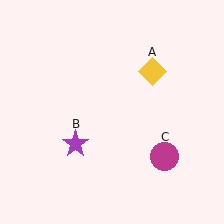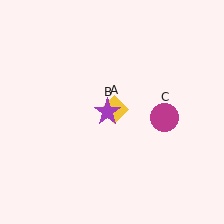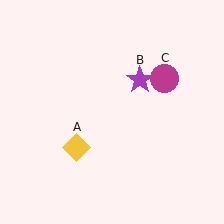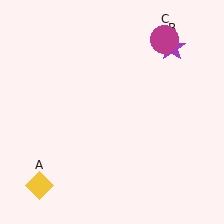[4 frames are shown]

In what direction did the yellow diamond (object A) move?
The yellow diamond (object A) moved down and to the left.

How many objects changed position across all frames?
3 objects changed position: yellow diamond (object A), purple star (object B), magenta circle (object C).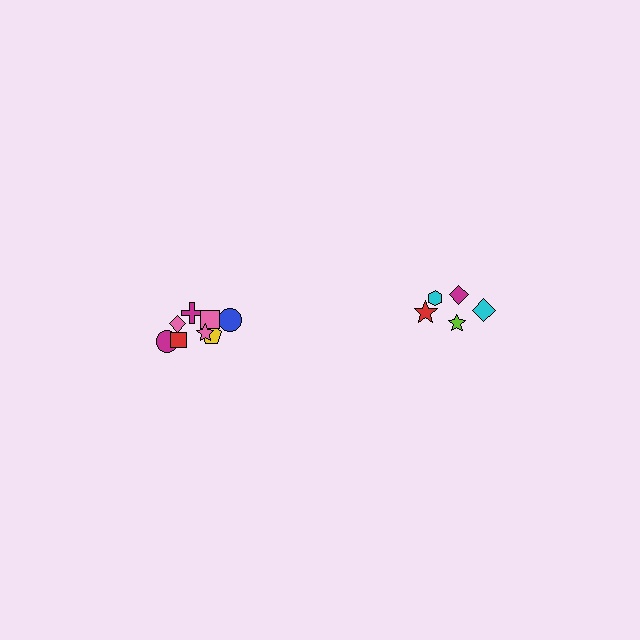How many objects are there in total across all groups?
There are 13 objects.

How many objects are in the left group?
There are 8 objects.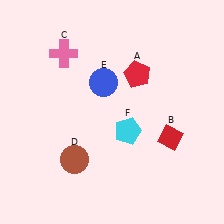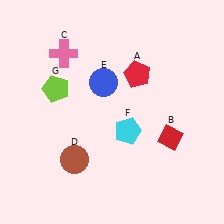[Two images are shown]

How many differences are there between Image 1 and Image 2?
There is 1 difference between the two images.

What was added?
A lime pentagon (G) was added in Image 2.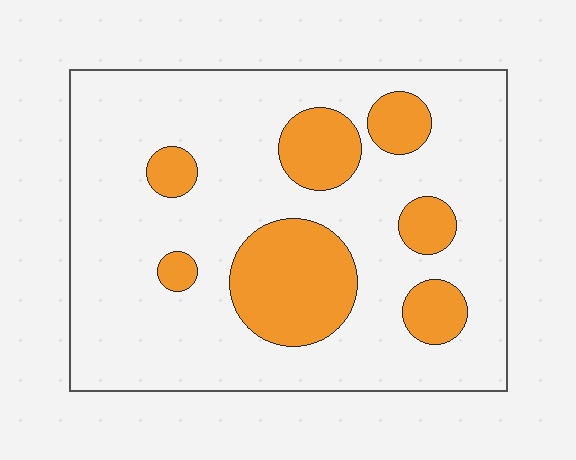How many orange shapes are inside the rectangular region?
7.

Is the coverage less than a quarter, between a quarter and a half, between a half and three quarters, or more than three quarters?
Less than a quarter.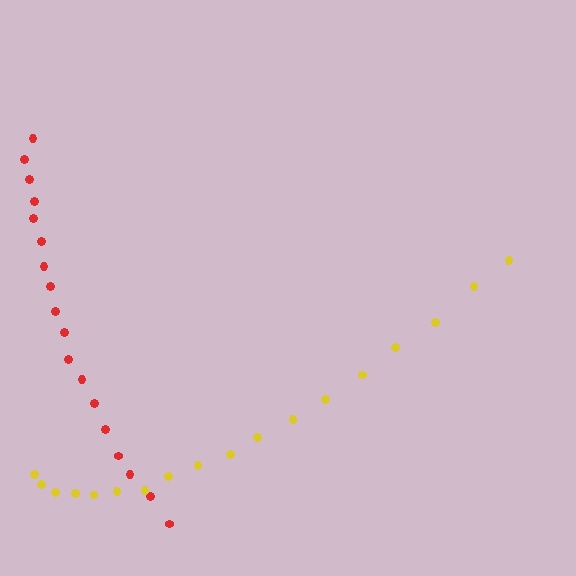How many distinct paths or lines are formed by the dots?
There are 2 distinct paths.